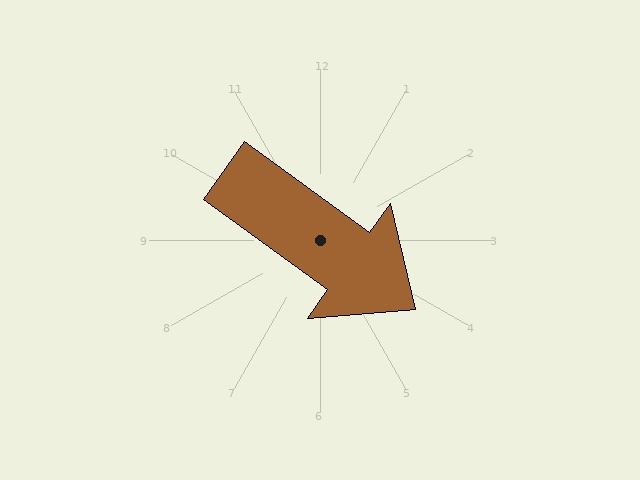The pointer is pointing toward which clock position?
Roughly 4 o'clock.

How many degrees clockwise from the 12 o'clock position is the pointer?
Approximately 126 degrees.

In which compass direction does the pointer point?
Southeast.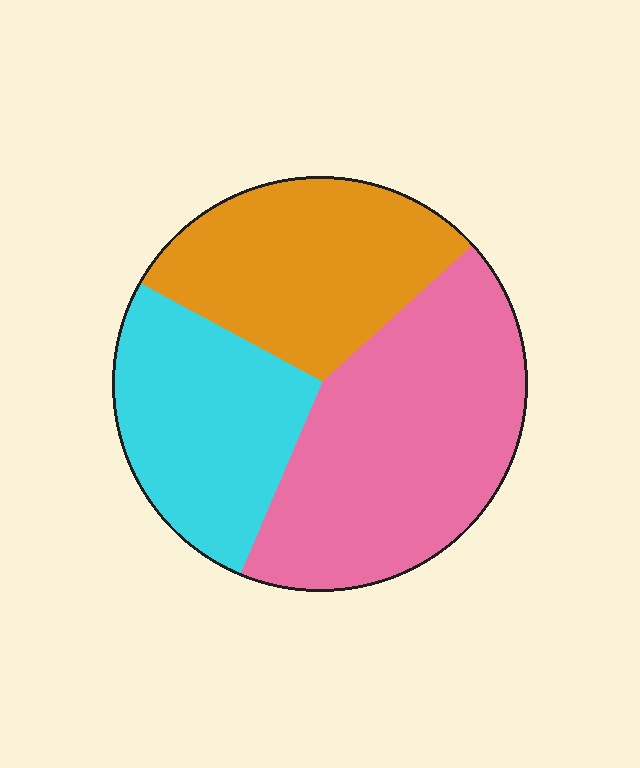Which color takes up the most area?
Pink, at roughly 45%.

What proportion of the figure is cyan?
Cyan takes up about one quarter (1/4) of the figure.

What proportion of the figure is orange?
Orange takes up about one third (1/3) of the figure.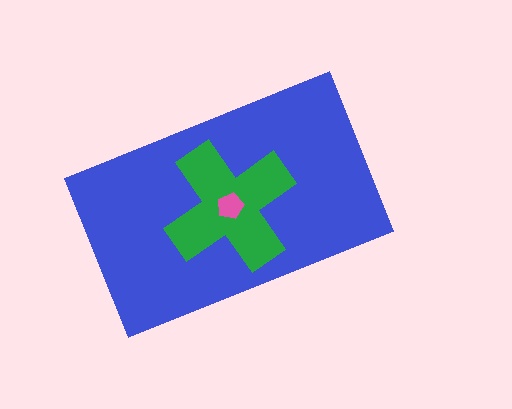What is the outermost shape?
The blue rectangle.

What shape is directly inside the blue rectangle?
The green cross.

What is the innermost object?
The pink pentagon.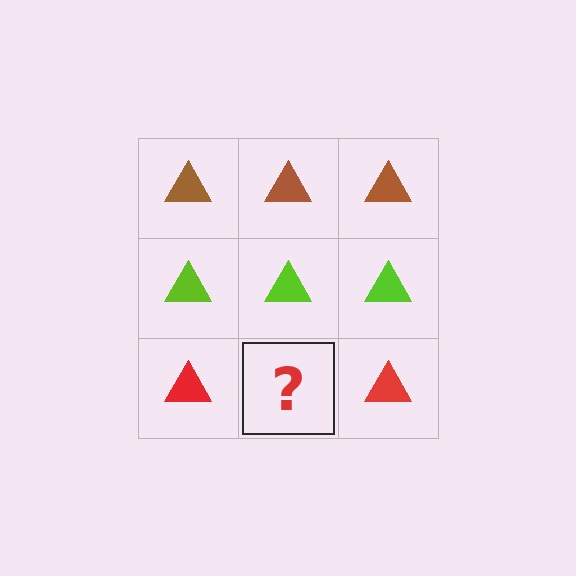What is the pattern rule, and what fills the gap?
The rule is that each row has a consistent color. The gap should be filled with a red triangle.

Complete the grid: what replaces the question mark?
The question mark should be replaced with a red triangle.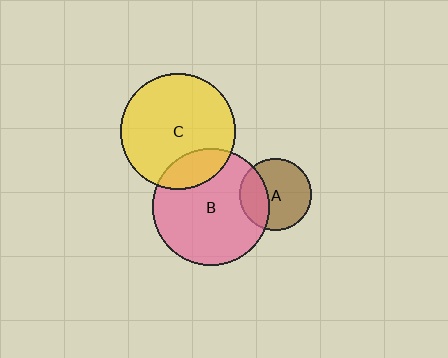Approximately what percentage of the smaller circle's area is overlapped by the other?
Approximately 30%.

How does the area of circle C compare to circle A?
Approximately 2.6 times.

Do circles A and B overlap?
Yes.